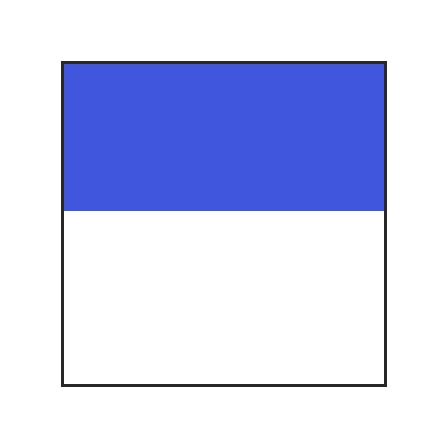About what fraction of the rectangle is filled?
About one half (1/2).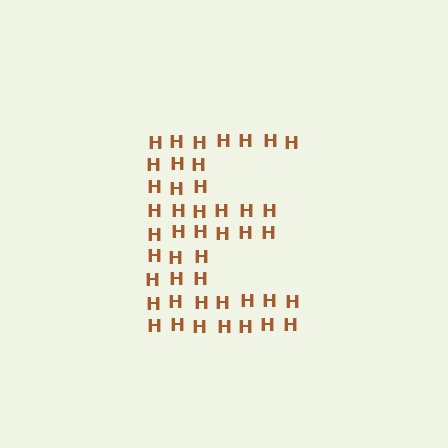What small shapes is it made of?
It is made of small letter H's.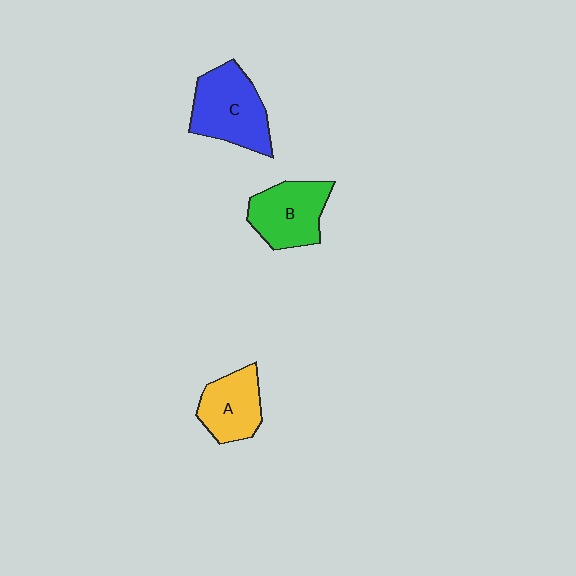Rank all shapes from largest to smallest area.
From largest to smallest: C (blue), B (green), A (yellow).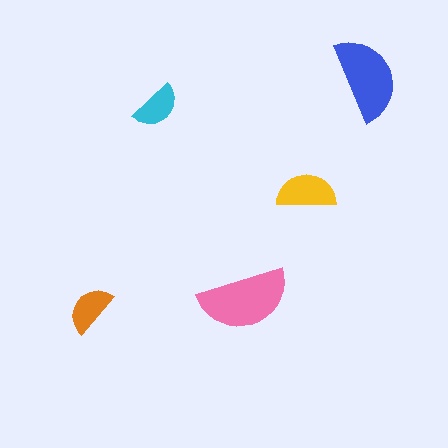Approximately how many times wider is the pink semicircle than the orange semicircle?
About 2 times wider.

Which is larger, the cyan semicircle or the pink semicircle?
The pink one.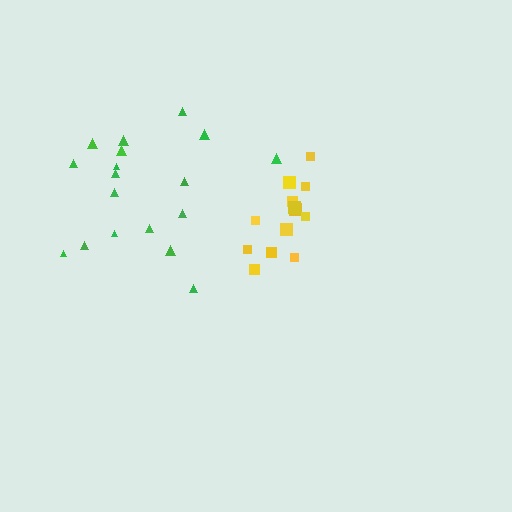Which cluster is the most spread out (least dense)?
Green.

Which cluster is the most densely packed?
Yellow.